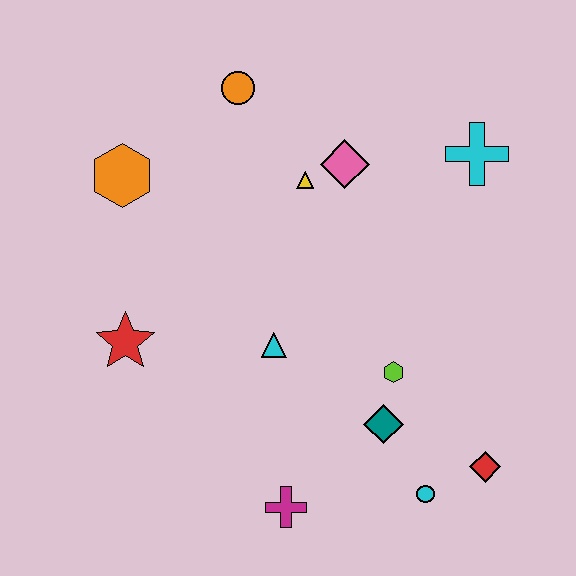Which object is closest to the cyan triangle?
The lime hexagon is closest to the cyan triangle.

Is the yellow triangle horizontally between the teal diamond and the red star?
Yes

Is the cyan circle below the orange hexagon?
Yes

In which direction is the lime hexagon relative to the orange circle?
The lime hexagon is below the orange circle.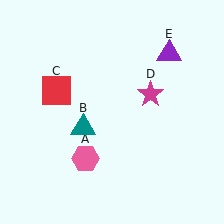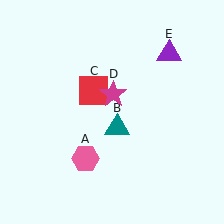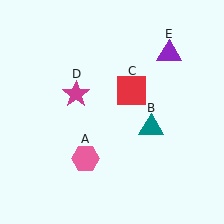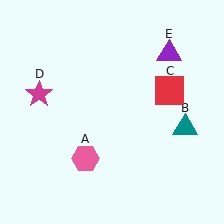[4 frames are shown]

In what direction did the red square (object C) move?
The red square (object C) moved right.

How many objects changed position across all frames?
3 objects changed position: teal triangle (object B), red square (object C), magenta star (object D).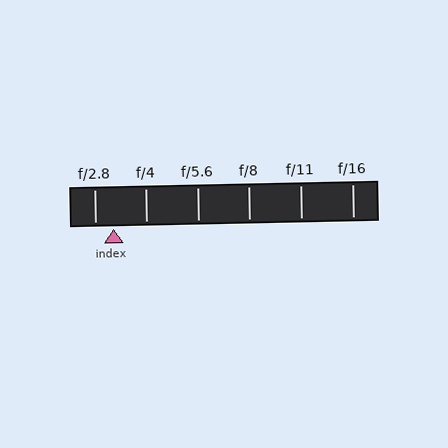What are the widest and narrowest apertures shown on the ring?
The widest aperture shown is f/2.8 and the narrowest is f/16.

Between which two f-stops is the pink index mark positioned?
The index mark is between f/2.8 and f/4.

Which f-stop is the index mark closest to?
The index mark is closest to f/2.8.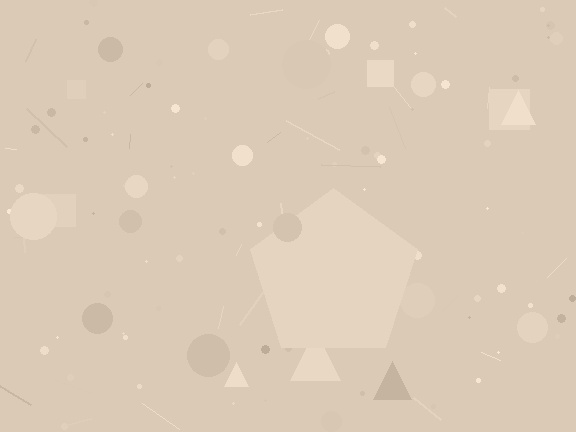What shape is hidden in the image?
A pentagon is hidden in the image.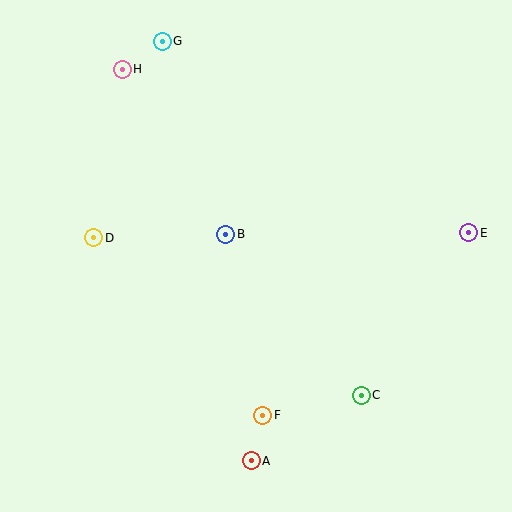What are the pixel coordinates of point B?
Point B is at (226, 234).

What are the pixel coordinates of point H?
Point H is at (122, 69).